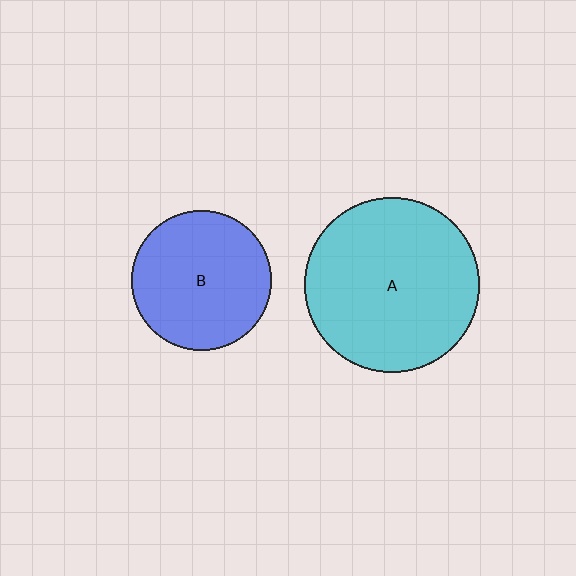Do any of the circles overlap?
No, none of the circles overlap.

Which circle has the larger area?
Circle A (cyan).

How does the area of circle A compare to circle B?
Approximately 1.6 times.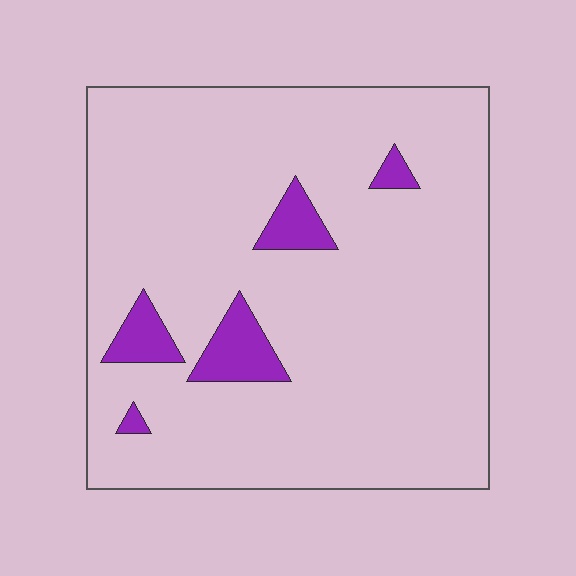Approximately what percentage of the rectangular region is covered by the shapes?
Approximately 10%.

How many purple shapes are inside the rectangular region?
5.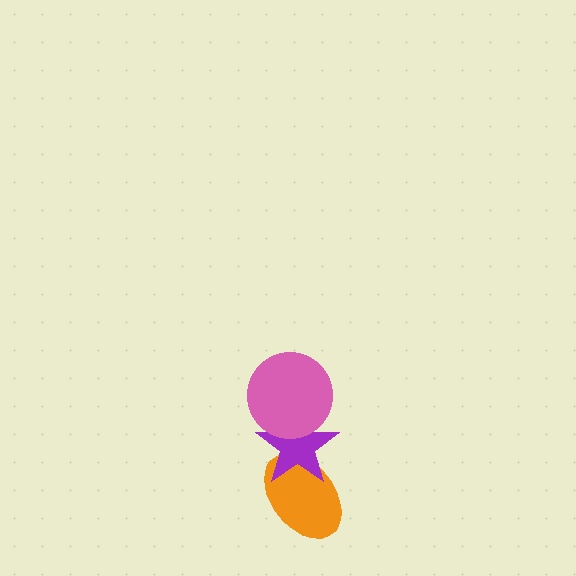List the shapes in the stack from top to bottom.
From top to bottom: the pink circle, the purple star, the orange ellipse.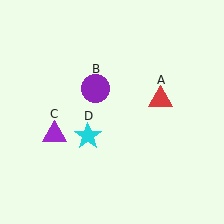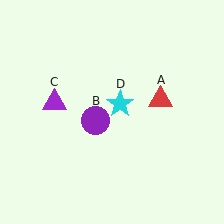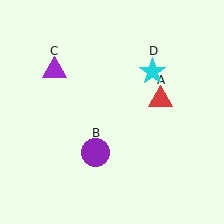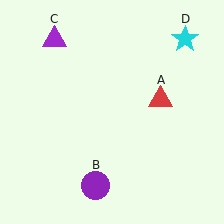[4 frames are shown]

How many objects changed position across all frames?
3 objects changed position: purple circle (object B), purple triangle (object C), cyan star (object D).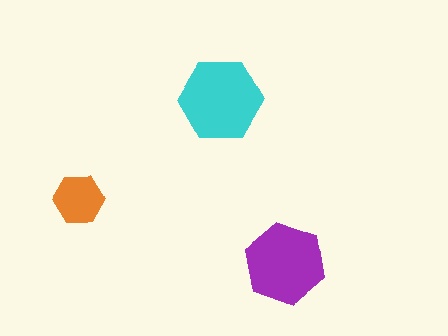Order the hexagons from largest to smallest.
the cyan one, the purple one, the orange one.